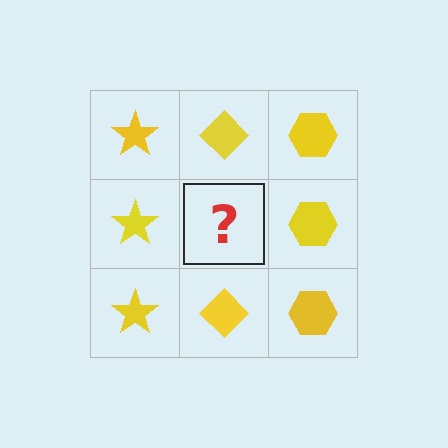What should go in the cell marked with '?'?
The missing cell should contain a yellow diamond.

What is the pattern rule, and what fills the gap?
The rule is that each column has a consistent shape. The gap should be filled with a yellow diamond.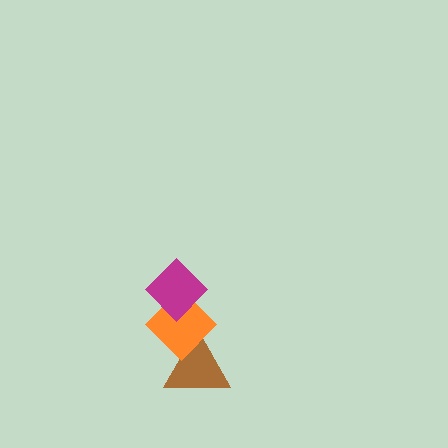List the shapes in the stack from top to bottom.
From top to bottom: the magenta diamond, the orange diamond, the brown triangle.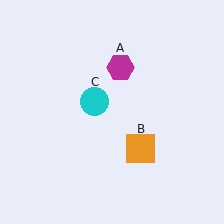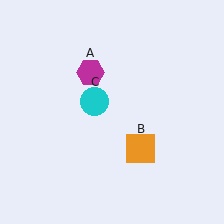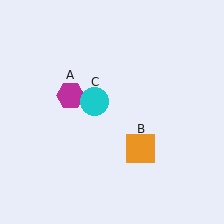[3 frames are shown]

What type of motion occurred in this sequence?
The magenta hexagon (object A) rotated counterclockwise around the center of the scene.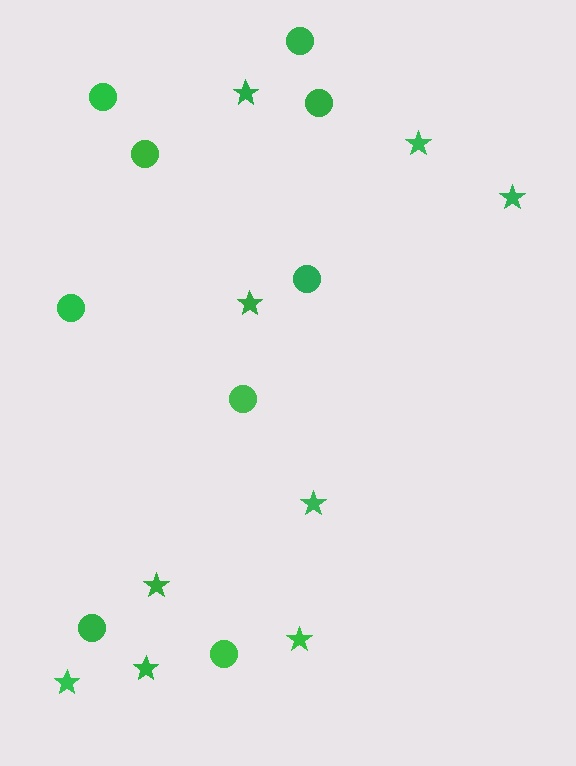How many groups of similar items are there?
There are 2 groups: one group of stars (9) and one group of circles (9).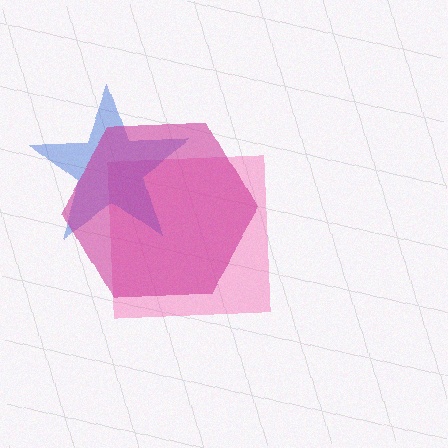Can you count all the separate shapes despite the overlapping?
Yes, there are 3 separate shapes.